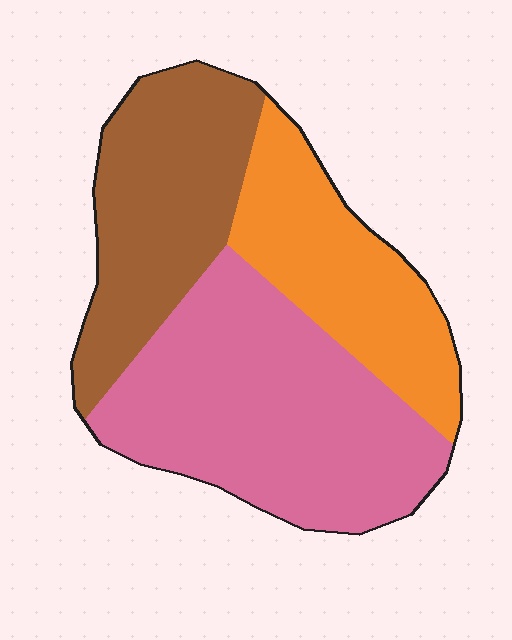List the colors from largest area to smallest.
From largest to smallest: pink, brown, orange.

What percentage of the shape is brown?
Brown takes up between a sixth and a third of the shape.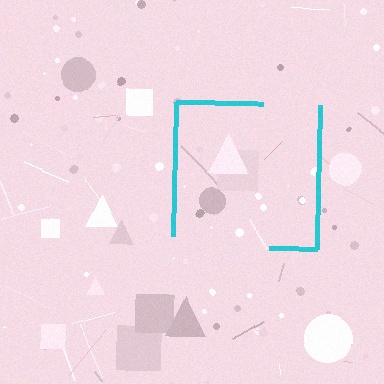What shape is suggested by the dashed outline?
The dashed outline suggests a square.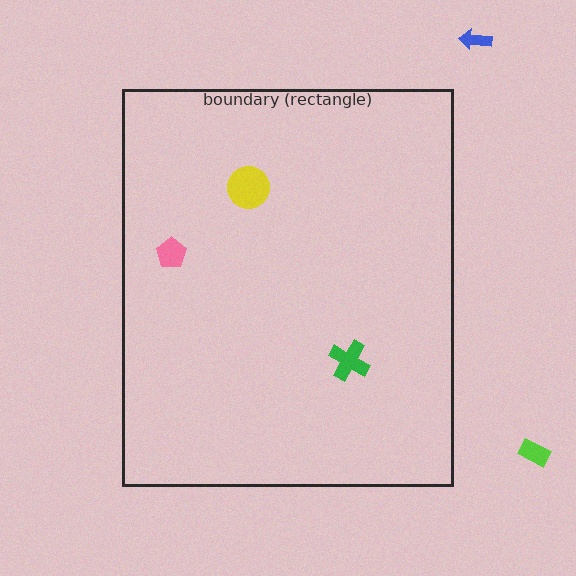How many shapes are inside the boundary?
3 inside, 2 outside.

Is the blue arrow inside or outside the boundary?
Outside.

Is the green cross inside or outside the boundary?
Inside.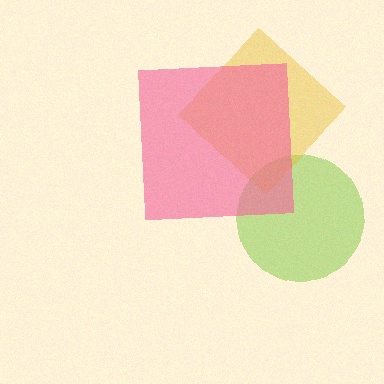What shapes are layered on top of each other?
The layered shapes are: a lime circle, a yellow diamond, a pink square.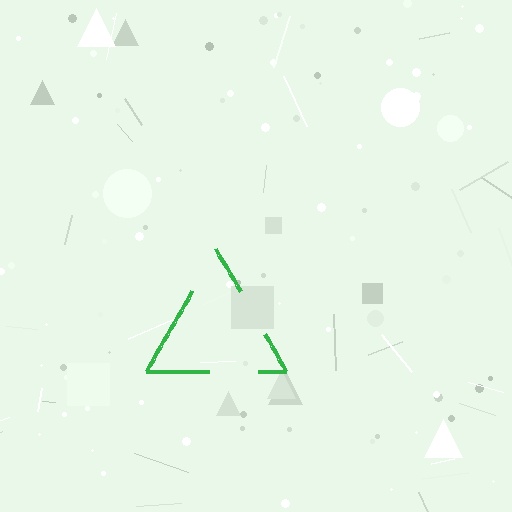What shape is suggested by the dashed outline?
The dashed outline suggests a triangle.